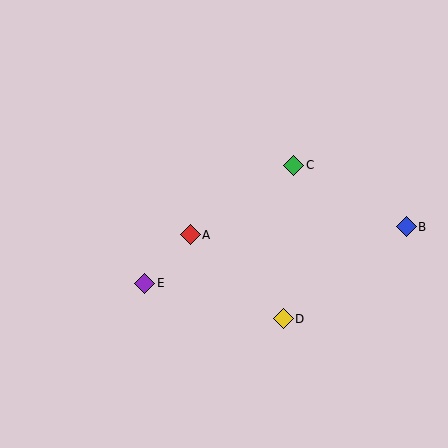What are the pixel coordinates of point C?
Point C is at (294, 165).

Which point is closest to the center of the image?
Point A at (190, 235) is closest to the center.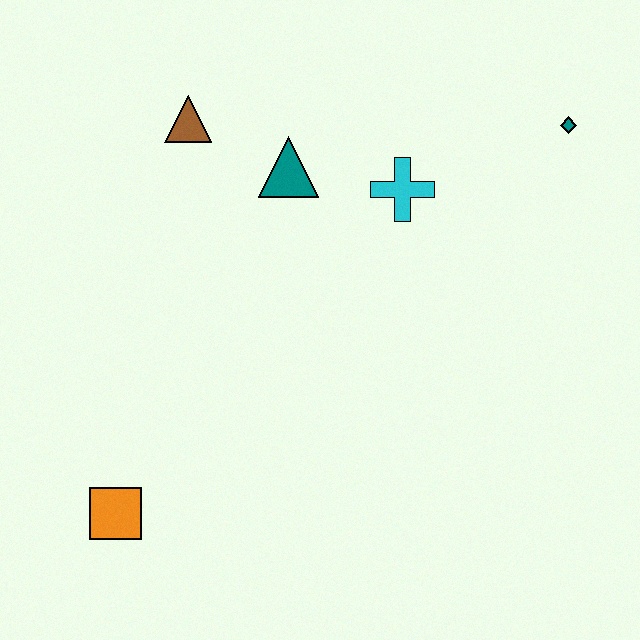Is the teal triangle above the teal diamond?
No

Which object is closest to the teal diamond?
The cyan cross is closest to the teal diamond.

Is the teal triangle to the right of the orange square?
Yes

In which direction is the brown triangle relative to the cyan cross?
The brown triangle is to the left of the cyan cross.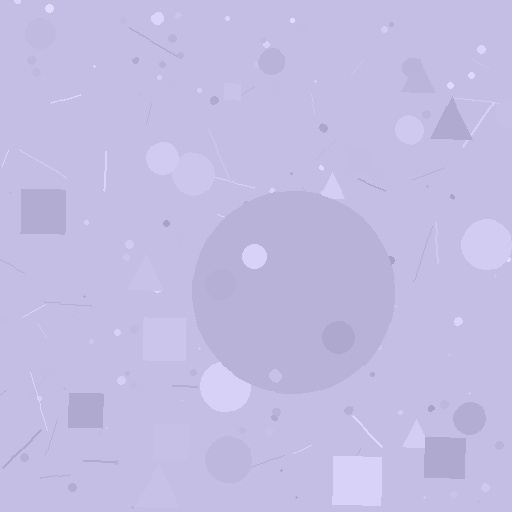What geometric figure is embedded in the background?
A circle is embedded in the background.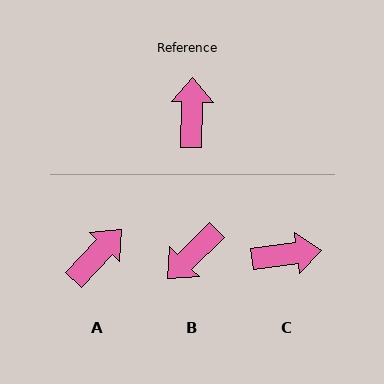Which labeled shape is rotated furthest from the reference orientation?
B, about 135 degrees away.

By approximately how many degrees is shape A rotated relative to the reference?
Approximately 42 degrees clockwise.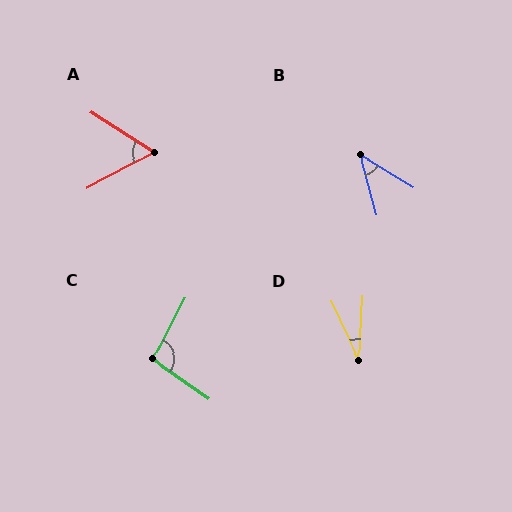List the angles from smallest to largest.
D (28°), B (43°), A (61°), C (98°).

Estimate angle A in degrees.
Approximately 61 degrees.